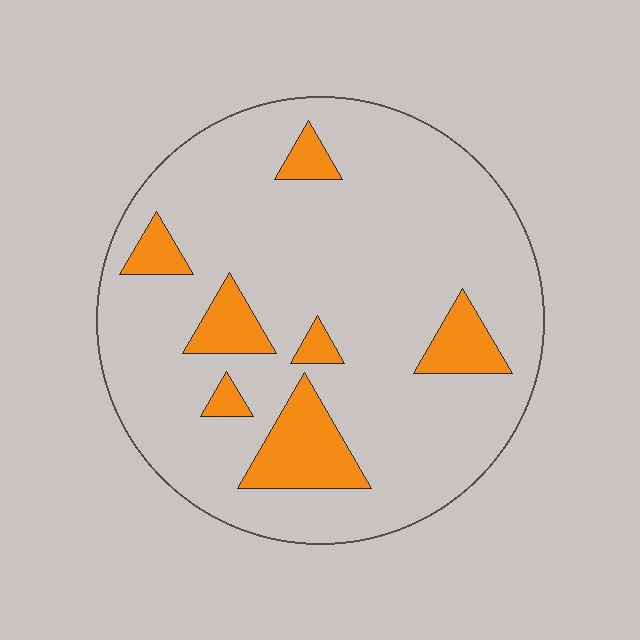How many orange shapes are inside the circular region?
7.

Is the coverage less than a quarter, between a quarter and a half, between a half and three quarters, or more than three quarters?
Less than a quarter.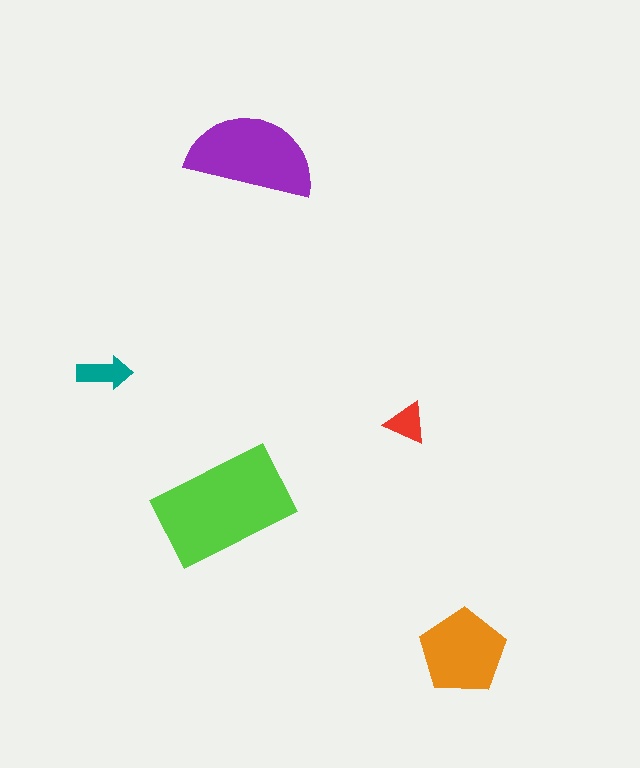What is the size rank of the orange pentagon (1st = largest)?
3rd.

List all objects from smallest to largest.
The red triangle, the teal arrow, the orange pentagon, the purple semicircle, the lime rectangle.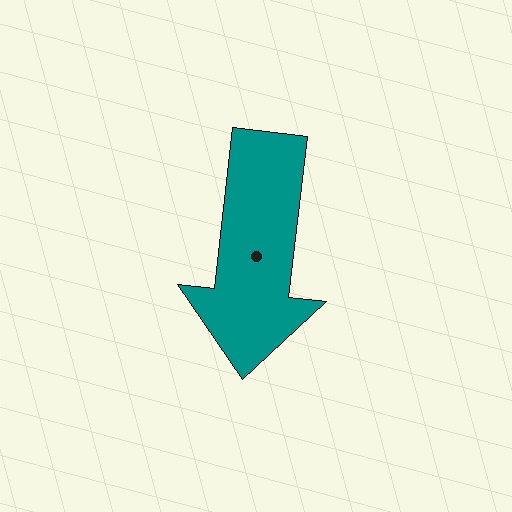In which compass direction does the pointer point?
South.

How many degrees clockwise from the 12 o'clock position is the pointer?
Approximately 186 degrees.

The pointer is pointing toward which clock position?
Roughly 6 o'clock.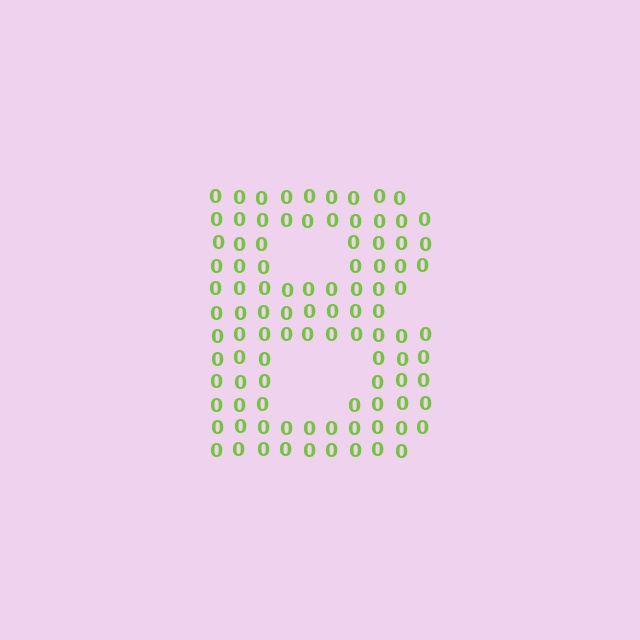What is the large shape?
The large shape is the letter B.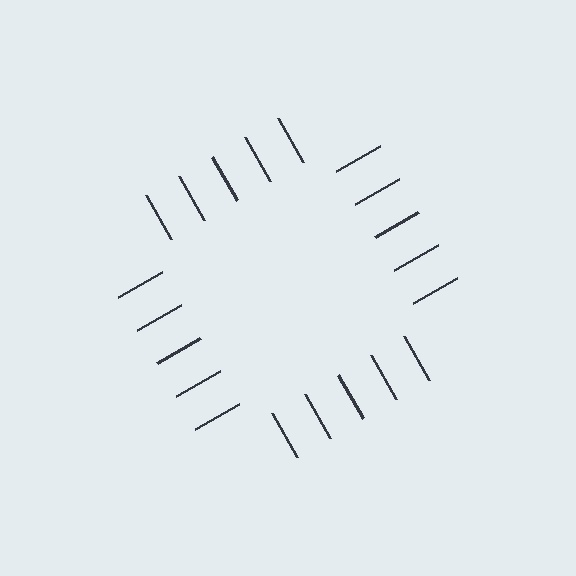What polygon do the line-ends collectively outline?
An illusory square — the line segments terminate on its edges but no continuous stroke is drawn.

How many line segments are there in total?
20 — 5 along each of the 4 edges.